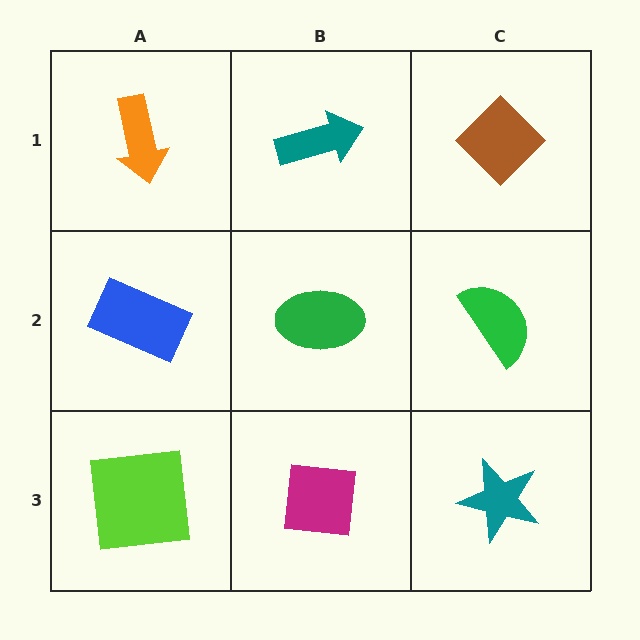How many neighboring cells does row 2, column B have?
4.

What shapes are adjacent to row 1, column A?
A blue rectangle (row 2, column A), a teal arrow (row 1, column B).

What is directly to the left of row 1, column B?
An orange arrow.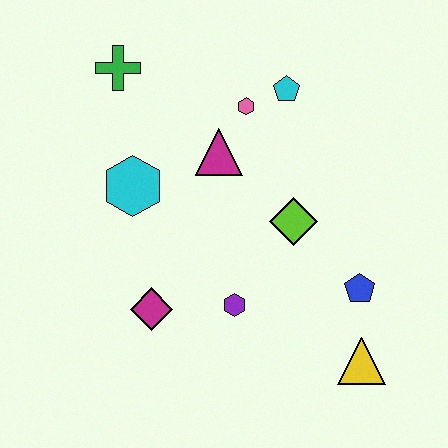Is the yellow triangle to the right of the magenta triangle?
Yes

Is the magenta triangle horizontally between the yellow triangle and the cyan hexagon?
Yes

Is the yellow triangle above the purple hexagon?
No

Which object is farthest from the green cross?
The yellow triangle is farthest from the green cross.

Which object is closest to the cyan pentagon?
The pink hexagon is closest to the cyan pentagon.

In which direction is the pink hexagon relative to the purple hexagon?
The pink hexagon is above the purple hexagon.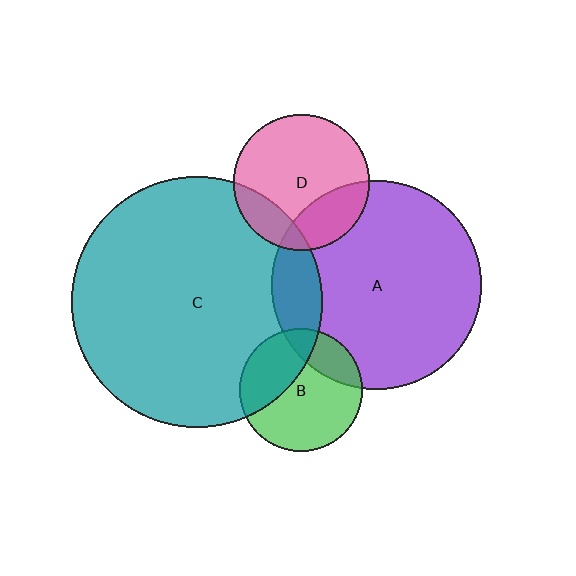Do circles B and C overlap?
Yes.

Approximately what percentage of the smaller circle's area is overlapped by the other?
Approximately 35%.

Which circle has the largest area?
Circle C (teal).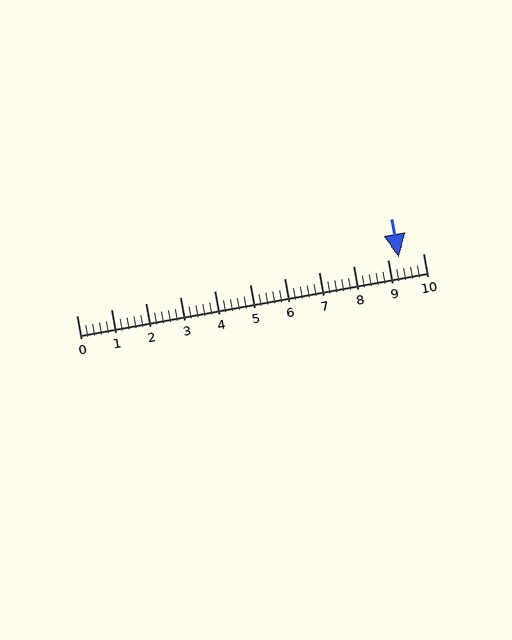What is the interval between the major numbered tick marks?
The major tick marks are spaced 1 units apart.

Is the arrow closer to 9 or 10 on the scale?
The arrow is closer to 9.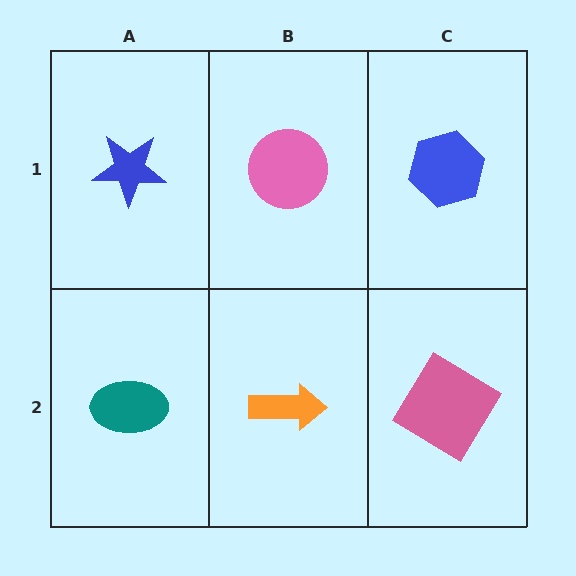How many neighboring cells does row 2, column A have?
2.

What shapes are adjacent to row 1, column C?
A pink diamond (row 2, column C), a pink circle (row 1, column B).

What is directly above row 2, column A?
A blue star.